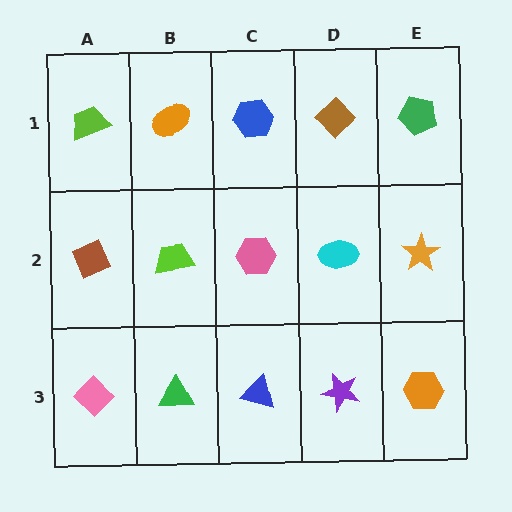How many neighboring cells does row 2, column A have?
3.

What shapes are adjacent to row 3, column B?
A lime trapezoid (row 2, column B), a pink diamond (row 3, column A), a blue triangle (row 3, column C).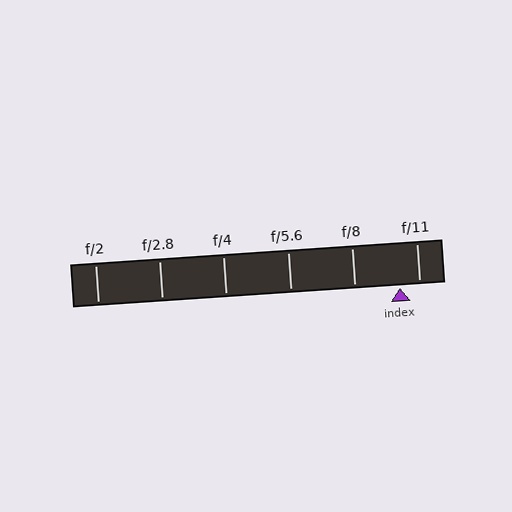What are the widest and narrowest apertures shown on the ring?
The widest aperture shown is f/2 and the narrowest is f/11.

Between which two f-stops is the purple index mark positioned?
The index mark is between f/8 and f/11.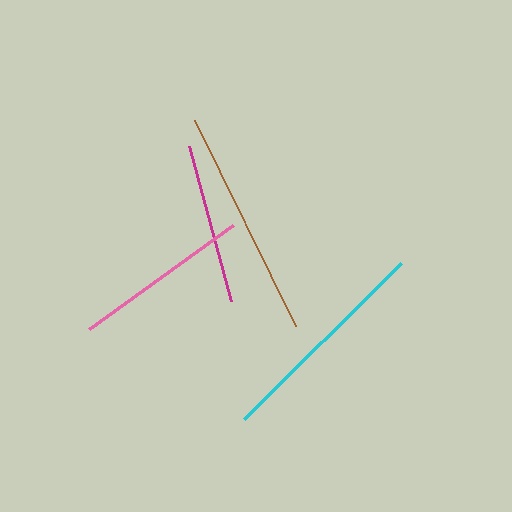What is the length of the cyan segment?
The cyan segment is approximately 222 pixels long.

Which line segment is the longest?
The brown line is the longest at approximately 230 pixels.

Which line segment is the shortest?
The magenta line is the shortest at approximately 161 pixels.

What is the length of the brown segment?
The brown segment is approximately 230 pixels long.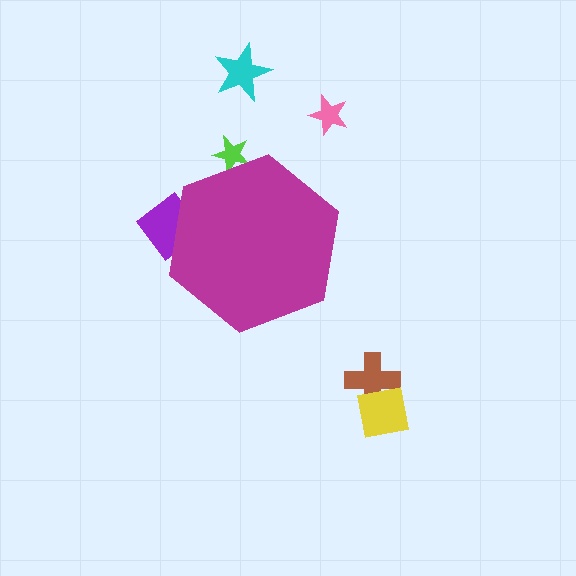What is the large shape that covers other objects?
A magenta hexagon.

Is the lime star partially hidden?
Yes, the lime star is partially hidden behind the magenta hexagon.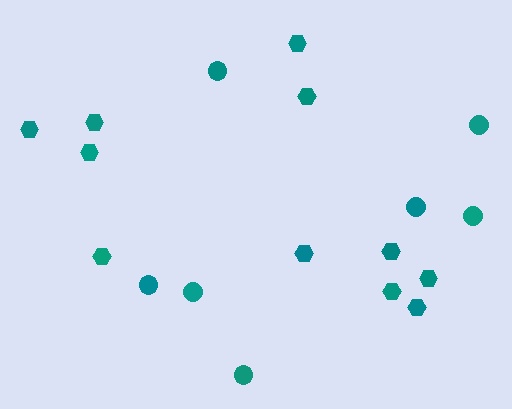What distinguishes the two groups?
There are 2 groups: one group of hexagons (11) and one group of circles (7).